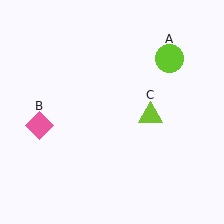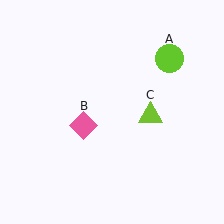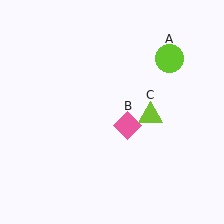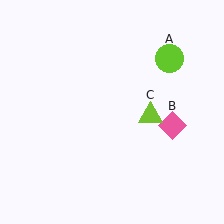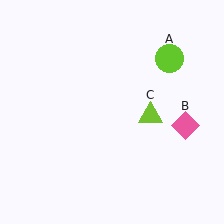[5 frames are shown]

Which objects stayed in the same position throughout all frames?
Lime circle (object A) and lime triangle (object C) remained stationary.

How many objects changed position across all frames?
1 object changed position: pink diamond (object B).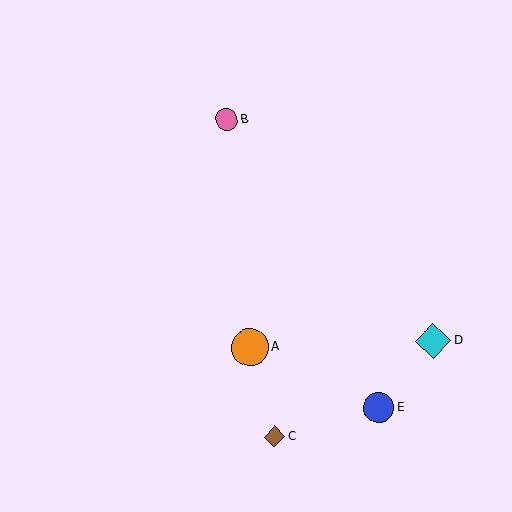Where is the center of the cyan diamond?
The center of the cyan diamond is at (433, 341).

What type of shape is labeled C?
Shape C is a brown diamond.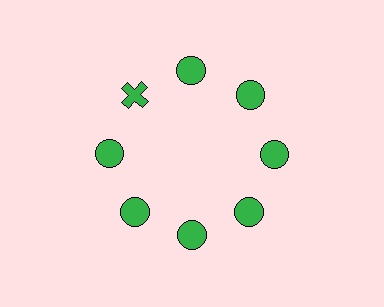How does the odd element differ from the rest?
It has a different shape: cross instead of circle.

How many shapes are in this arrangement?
There are 8 shapes arranged in a ring pattern.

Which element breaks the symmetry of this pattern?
The green cross at roughly the 10 o'clock position breaks the symmetry. All other shapes are green circles.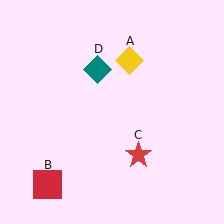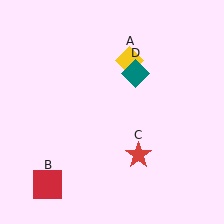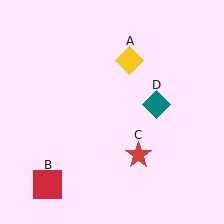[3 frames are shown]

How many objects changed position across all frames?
1 object changed position: teal diamond (object D).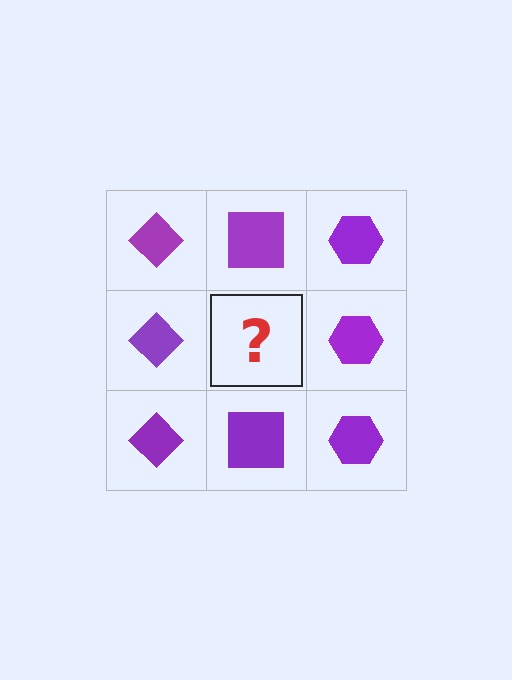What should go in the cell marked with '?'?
The missing cell should contain a purple square.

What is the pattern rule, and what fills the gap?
The rule is that each column has a consistent shape. The gap should be filled with a purple square.